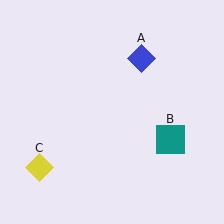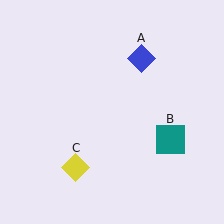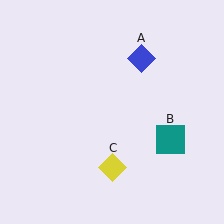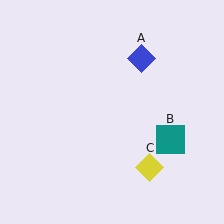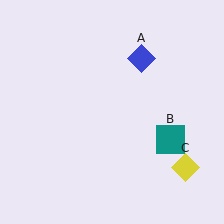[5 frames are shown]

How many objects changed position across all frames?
1 object changed position: yellow diamond (object C).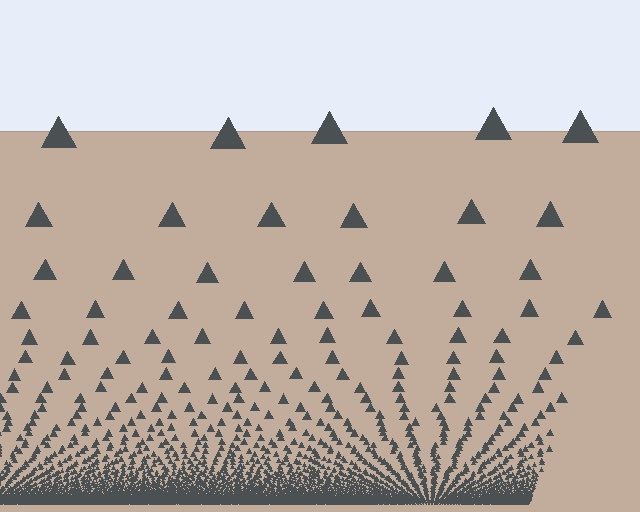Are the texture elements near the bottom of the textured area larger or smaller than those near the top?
Smaller. The gradient is inverted — elements near the bottom are smaller and denser.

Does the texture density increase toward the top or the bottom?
Density increases toward the bottom.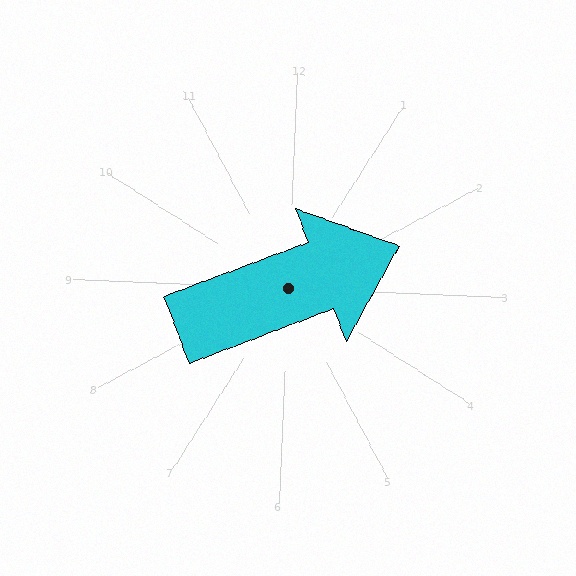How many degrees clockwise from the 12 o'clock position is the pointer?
Approximately 67 degrees.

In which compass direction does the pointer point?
Northeast.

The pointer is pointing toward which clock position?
Roughly 2 o'clock.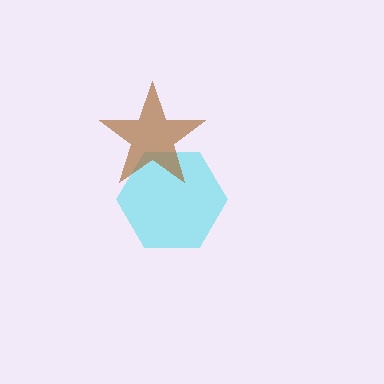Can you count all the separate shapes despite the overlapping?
Yes, there are 2 separate shapes.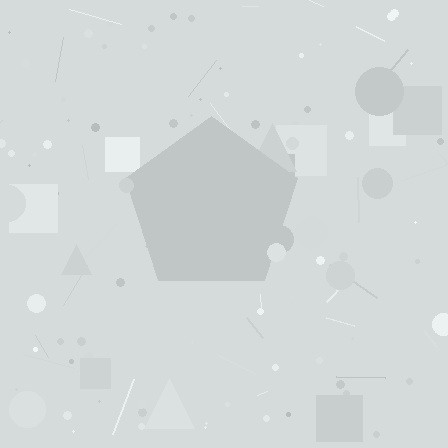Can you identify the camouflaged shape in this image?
The camouflaged shape is a pentagon.